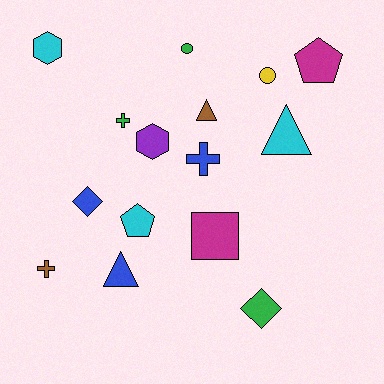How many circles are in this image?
There are 2 circles.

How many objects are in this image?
There are 15 objects.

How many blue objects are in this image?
There are 3 blue objects.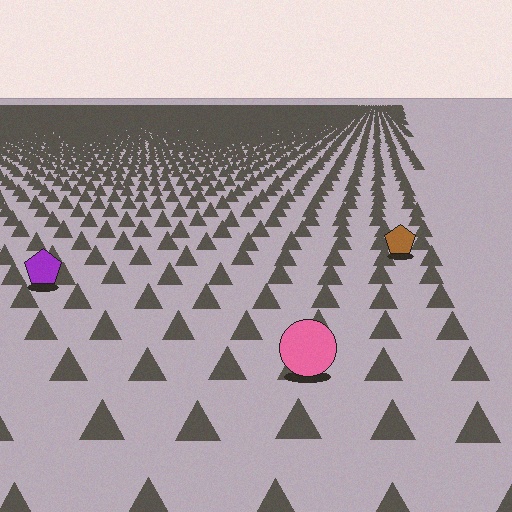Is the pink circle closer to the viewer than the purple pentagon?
Yes. The pink circle is closer — you can tell from the texture gradient: the ground texture is coarser near it.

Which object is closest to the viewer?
The pink circle is closest. The texture marks near it are larger and more spread out.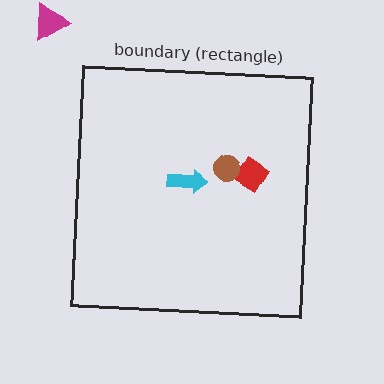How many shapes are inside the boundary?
3 inside, 1 outside.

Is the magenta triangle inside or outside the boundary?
Outside.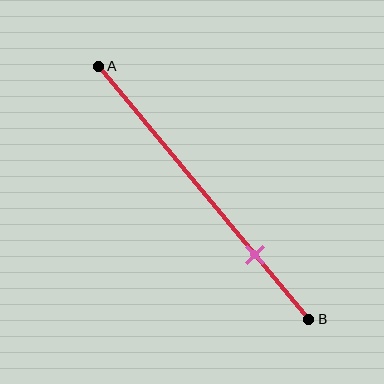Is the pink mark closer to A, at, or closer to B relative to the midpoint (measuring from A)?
The pink mark is closer to point B than the midpoint of segment AB.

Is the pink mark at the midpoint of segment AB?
No, the mark is at about 75% from A, not at the 50% midpoint.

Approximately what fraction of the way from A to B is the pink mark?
The pink mark is approximately 75% of the way from A to B.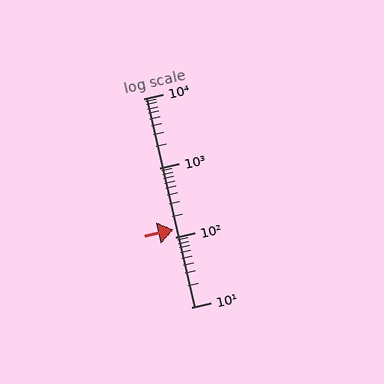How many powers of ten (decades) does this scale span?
The scale spans 3 decades, from 10 to 10000.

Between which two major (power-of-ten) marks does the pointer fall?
The pointer is between 100 and 1000.